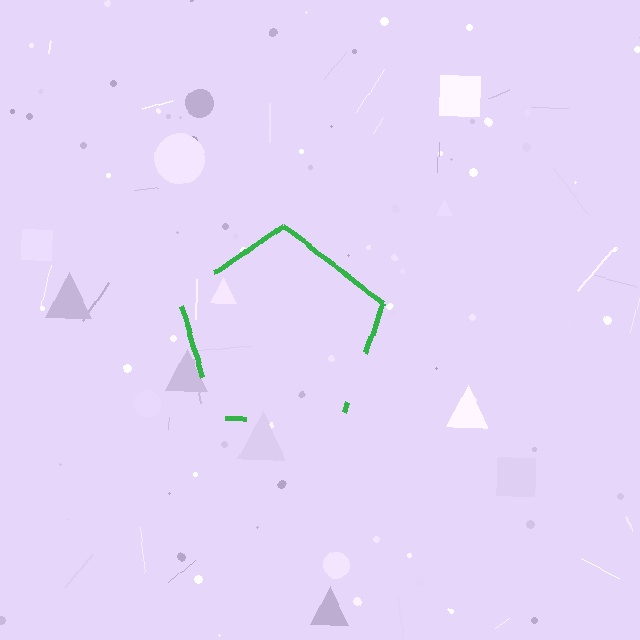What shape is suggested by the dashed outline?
The dashed outline suggests a pentagon.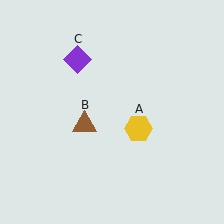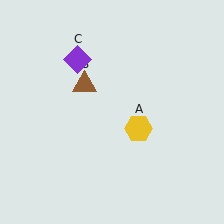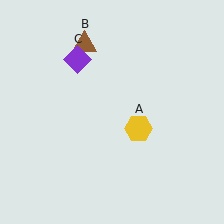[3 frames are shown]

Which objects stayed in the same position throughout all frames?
Yellow hexagon (object A) and purple diamond (object C) remained stationary.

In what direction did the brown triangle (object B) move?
The brown triangle (object B) moved up.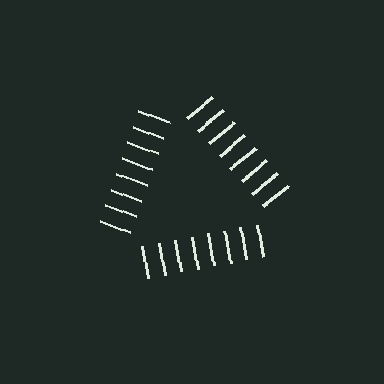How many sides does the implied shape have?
3 sides — the line-ends trace a triangle.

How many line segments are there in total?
24 — 8 along each of the 3 edges.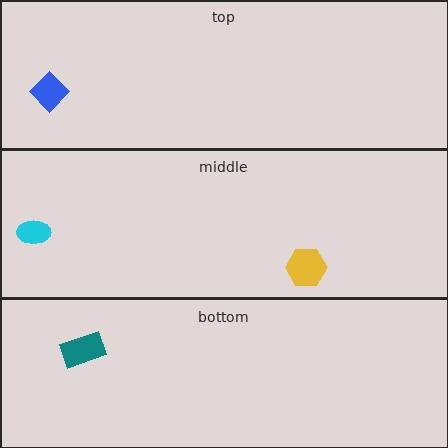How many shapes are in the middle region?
2.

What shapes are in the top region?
The blue diamond.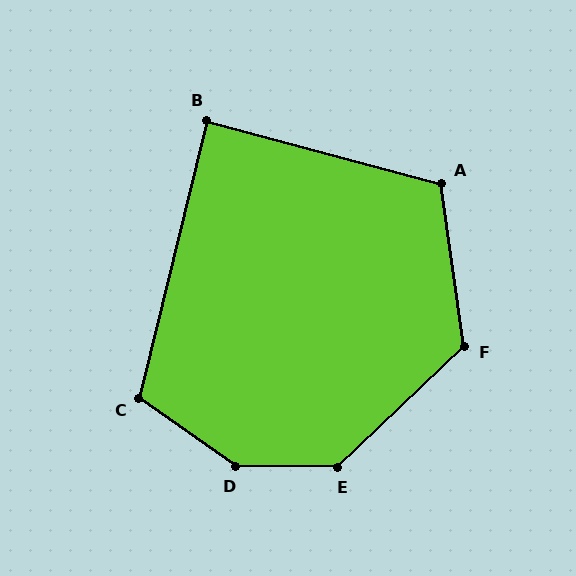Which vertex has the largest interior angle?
D, at approximately 146 degrees.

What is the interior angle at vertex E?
Approximately 136 degrees (obtuse).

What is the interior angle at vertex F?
Approximately 126 degrees (obtuse).